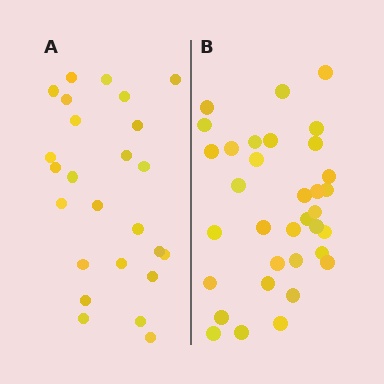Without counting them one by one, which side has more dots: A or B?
Region B (the right region) has more dots.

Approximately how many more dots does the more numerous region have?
Region B has roughly 8 or so more dots than region A.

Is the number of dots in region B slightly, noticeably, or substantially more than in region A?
Region B has noticeably more, but not dramatically so. The ratio is roughly 1.4 to 1.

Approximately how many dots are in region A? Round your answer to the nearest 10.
About 20 dots. (The exact count is 25, which rounds to 20.)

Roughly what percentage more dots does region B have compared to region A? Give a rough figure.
About 35% more.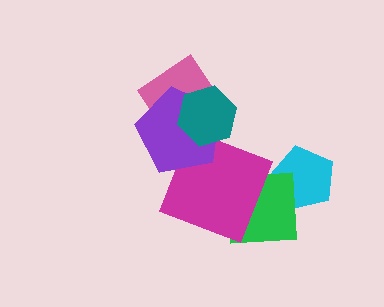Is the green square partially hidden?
Yes, it is partially covered by another shape.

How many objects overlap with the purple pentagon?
3 objects overlap with the purple pentagon.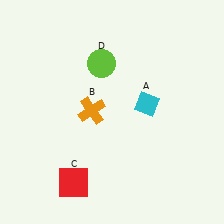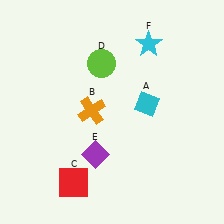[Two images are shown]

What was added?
A purple diamond (E), a cyan star (F) were added in Image 2.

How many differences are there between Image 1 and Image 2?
There are 2 differences between the two images.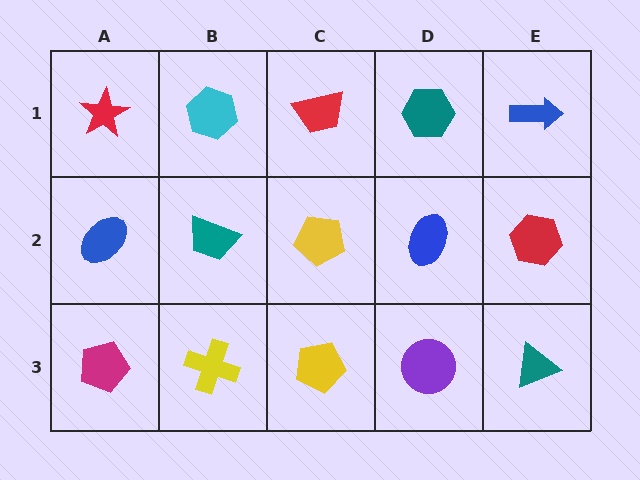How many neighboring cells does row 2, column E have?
3.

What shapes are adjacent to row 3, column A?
A blue ellipse (row 2, column A), a yellow cross (row 3, column B).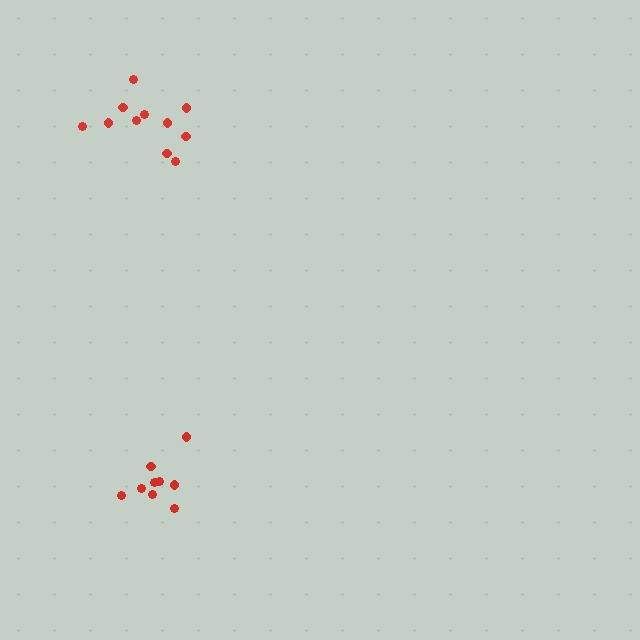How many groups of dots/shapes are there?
There are 2 groups.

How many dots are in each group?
Group 1: 11 dots, Group 2: 9 dots (20 total).